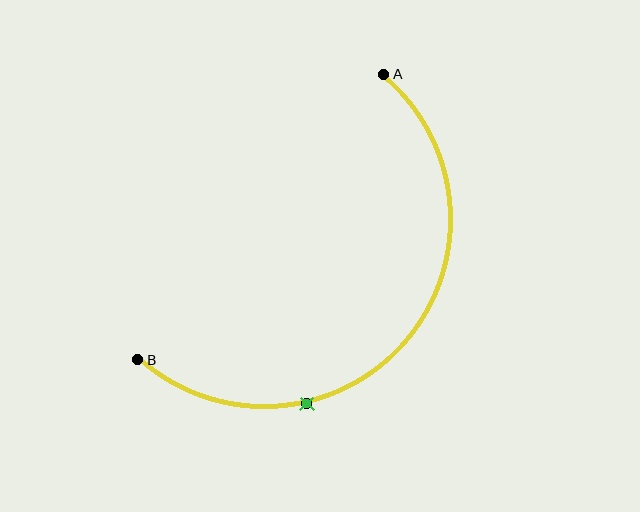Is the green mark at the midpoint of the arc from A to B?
No. The green mark lies on the arc but is closer to endpoint B. The arc midpoint would be at the point on the curve equidistant along the arc from both A and B.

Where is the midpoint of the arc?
The arc midpoint is the point on the curve farthest from the straight line joining A and B. It sits below and to the right of that line.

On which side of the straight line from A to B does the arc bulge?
The arc bulges below and to the right of the straight line connecting A and B.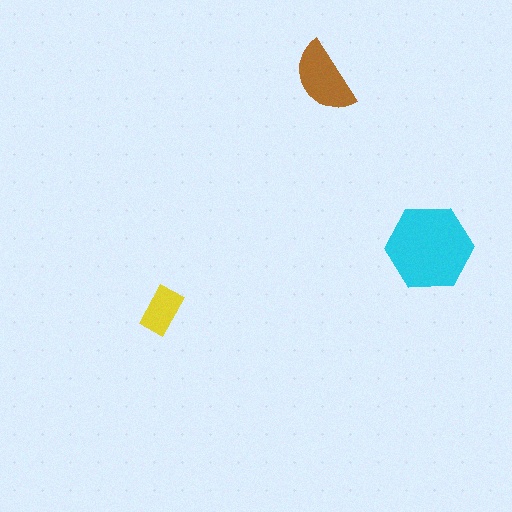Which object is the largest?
The cyan hexagon.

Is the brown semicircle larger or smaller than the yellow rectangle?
Larger.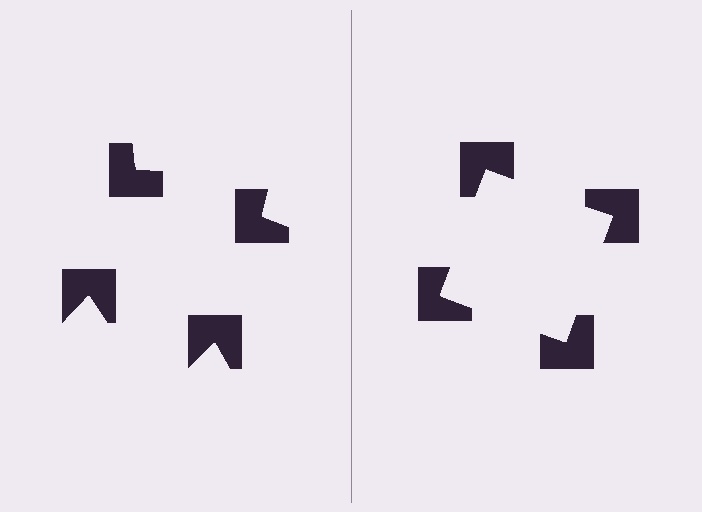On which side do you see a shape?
An illusory square appears on the right side. On the left side the wedge cuts are rotated, so no coherent shape forms.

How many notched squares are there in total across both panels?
8 — 4 on each side.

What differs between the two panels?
The notched squares are positioned identically on both sides; only the wedge orientations differ. On the right they align to a square; on the left they are misaligned.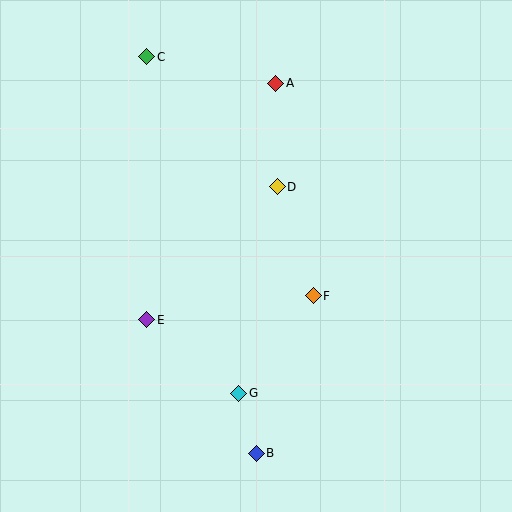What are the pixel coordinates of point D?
Point D is at (277, 187).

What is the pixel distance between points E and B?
The distance between E and B is 172 pixels.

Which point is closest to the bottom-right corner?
Point B is closest to the bottom-right corner.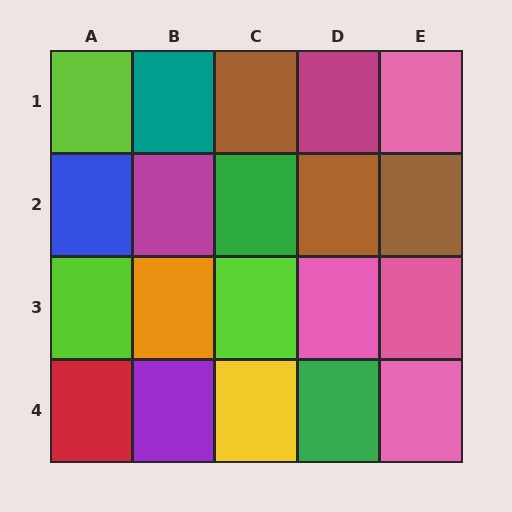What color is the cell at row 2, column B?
Magenta.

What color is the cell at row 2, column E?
Brown.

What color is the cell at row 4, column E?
Pink.